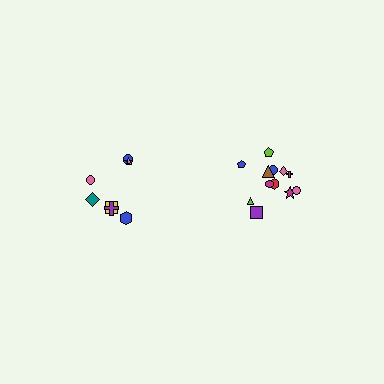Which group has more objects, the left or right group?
The right group.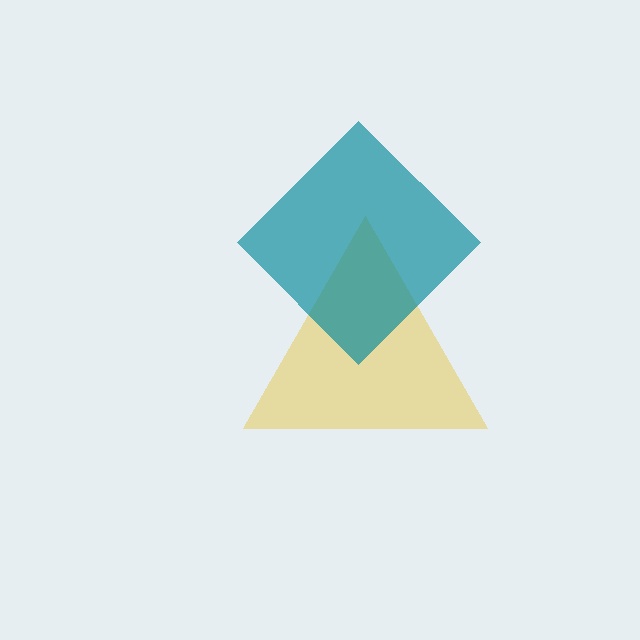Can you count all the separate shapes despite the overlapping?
Yes, there are 2 separate shapes.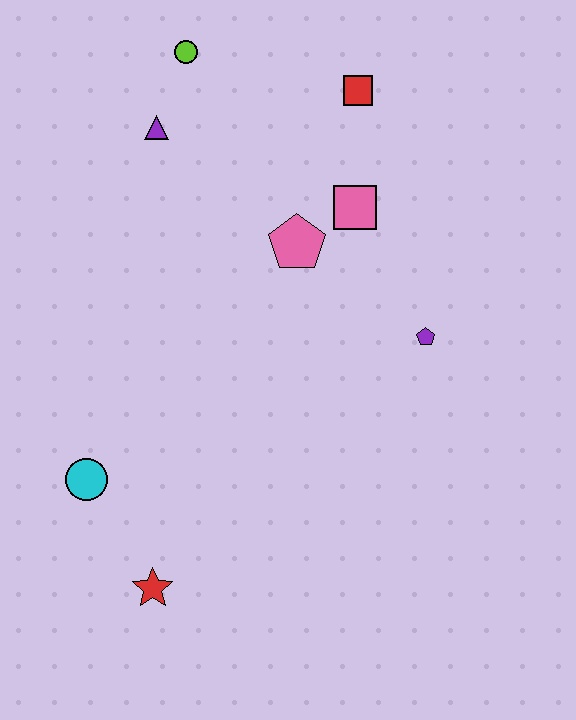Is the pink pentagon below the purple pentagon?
No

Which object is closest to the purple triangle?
The lime circle is closest to the purple triangle.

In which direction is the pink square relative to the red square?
The pink square is below the red square.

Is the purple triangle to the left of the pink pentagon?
Yes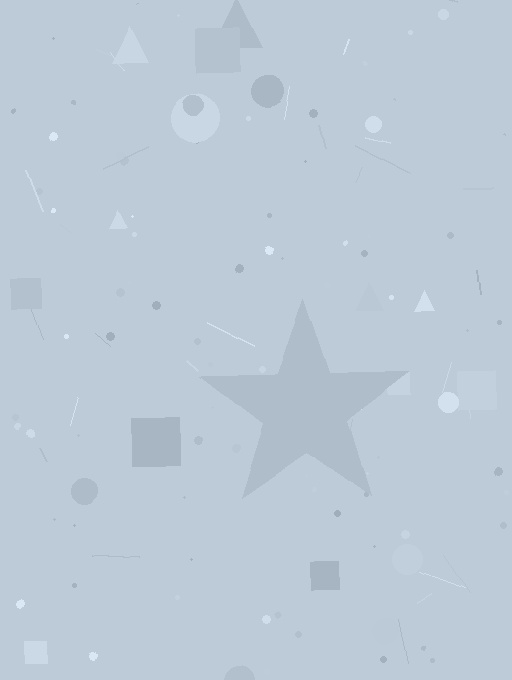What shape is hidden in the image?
A star is hidden in the image.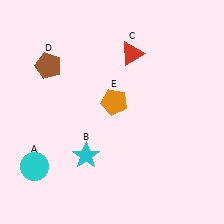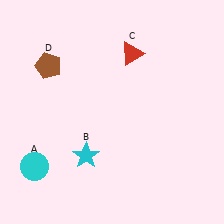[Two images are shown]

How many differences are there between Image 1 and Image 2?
There is 1 difference between the two images.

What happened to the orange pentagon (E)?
The orange pentagon (E) was removed in Image 2. It was in the top-right area of Image 1.